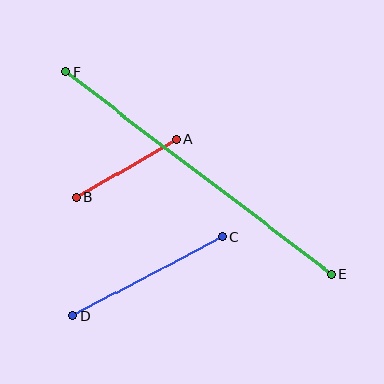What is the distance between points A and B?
The distance is approximately 116 pixels.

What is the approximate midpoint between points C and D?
The midpoint is at approximately (147, 277) pixels.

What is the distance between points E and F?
The distance is approximately 334 pixels.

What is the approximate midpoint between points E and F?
The midpoint is at approximately (199, 173) pixels.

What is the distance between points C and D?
The distance is approximately 169 pixels.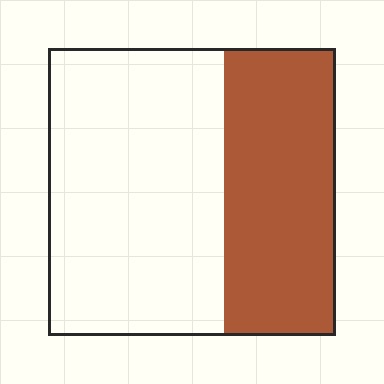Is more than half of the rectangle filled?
No.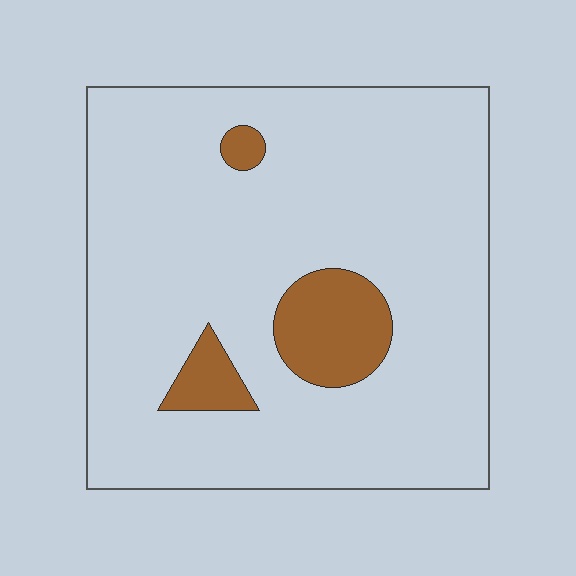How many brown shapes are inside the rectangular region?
3.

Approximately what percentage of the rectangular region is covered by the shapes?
Approximately 10%.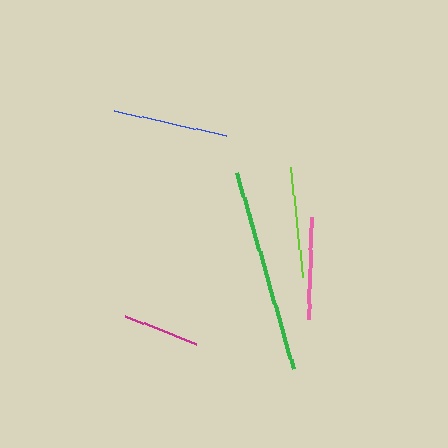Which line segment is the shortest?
The magenta line is the shortest at approximately 77 pixels.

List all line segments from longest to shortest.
From longest to shortest: green, blue, lime, pink, magenta.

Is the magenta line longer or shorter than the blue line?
The blue line is longer than the magenta line.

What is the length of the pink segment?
The pink segment is approximately 102 pixels long.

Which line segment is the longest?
The green line is the longest at approximately 204 pixels.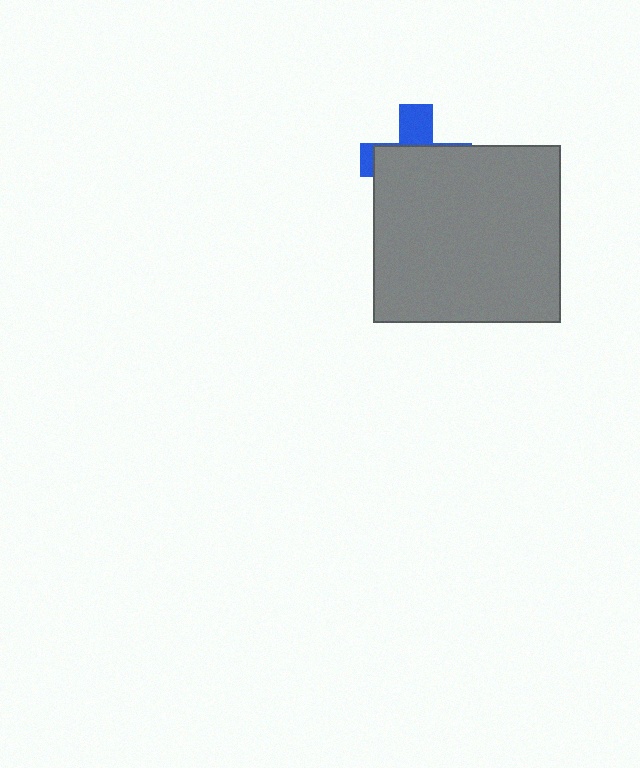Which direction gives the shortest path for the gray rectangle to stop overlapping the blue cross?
Moving down gives the shortest separation.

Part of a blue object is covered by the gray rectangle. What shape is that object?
It is a cross.